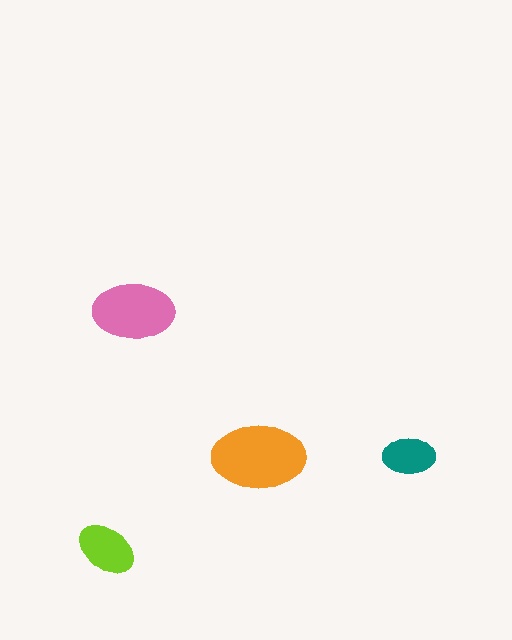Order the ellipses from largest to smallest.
the orange one, the pink one, the lime one, the teal one.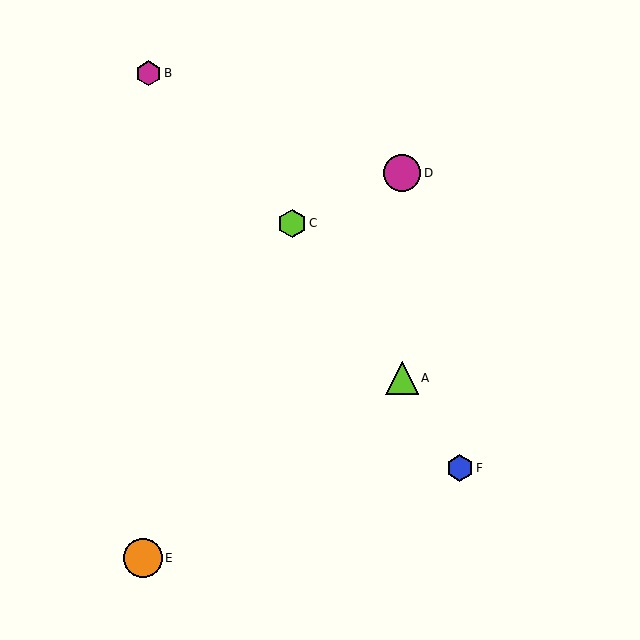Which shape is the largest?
The orange circle (labeled E) is the largest.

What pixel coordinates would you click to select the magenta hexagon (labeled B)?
Click at (148, 73) to select the magenta hexagon B.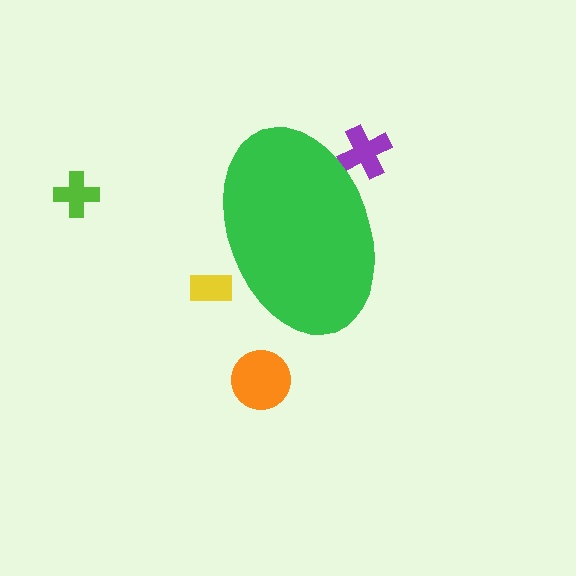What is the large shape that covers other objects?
A green ellipse.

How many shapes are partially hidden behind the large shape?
2 shapes are partially hidden.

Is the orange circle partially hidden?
No, the orange circle is fully visible.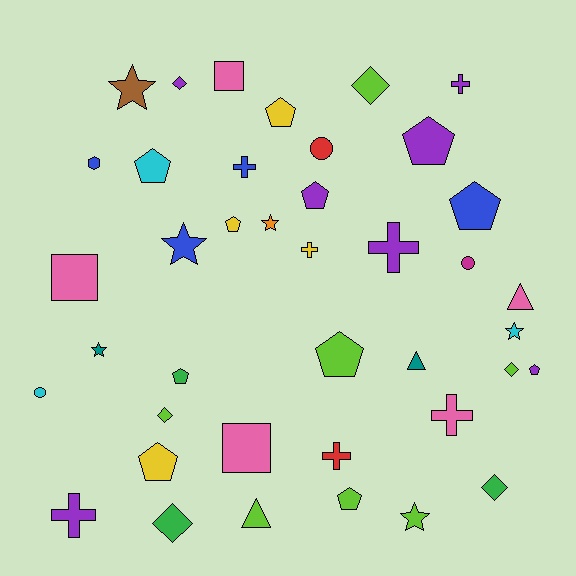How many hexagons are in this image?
There is 1 hexagon.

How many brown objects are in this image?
There is 1 brown object.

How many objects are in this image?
There are 40 objects.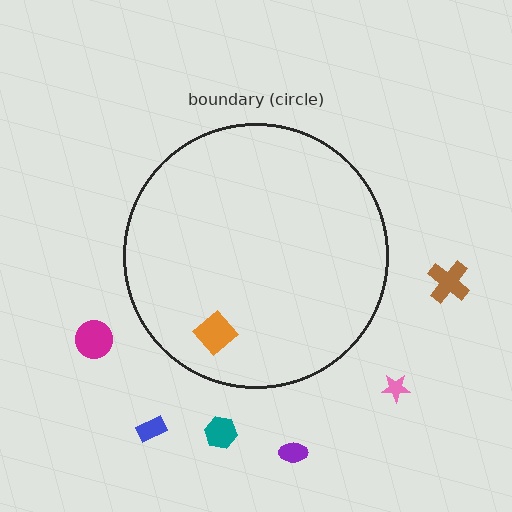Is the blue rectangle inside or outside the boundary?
Outside.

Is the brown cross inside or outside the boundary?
Outside.